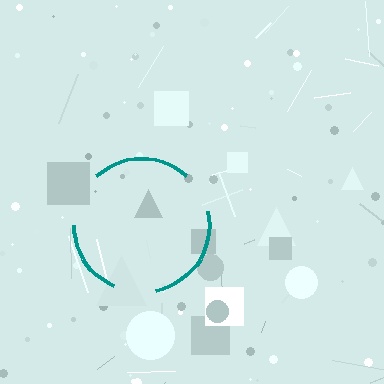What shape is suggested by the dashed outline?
The dashed outline suggests a circle.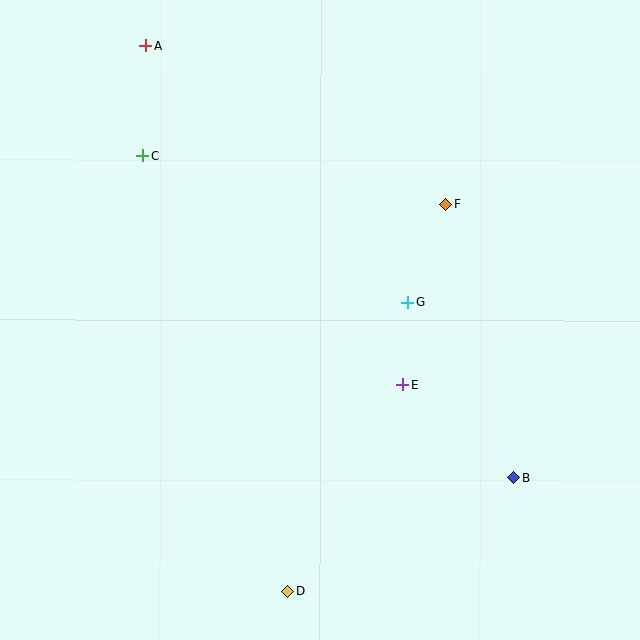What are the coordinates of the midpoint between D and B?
The midpoint between D and B is at (401, 535).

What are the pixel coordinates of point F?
Point F is at (446, 204).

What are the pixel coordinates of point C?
Point C is at (143, 155).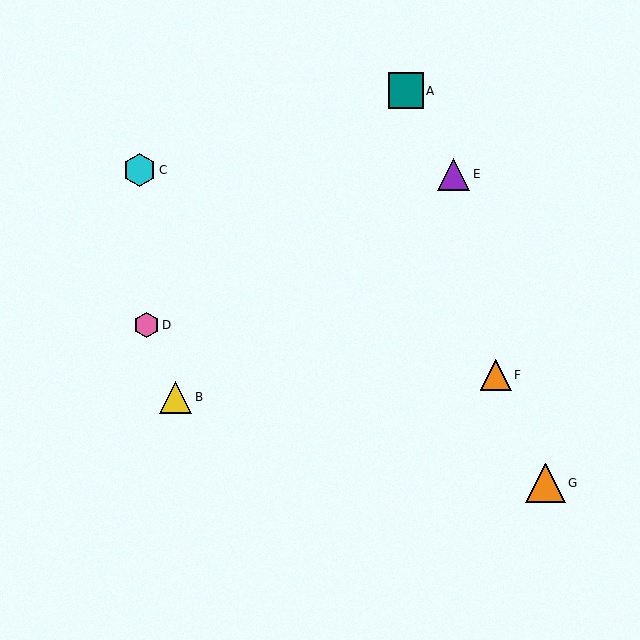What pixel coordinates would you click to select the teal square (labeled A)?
Click at (406, 91) to select the teal square A.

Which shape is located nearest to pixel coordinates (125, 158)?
The cyan hexagon (labeled C) at (140, 170) is nearest to that location.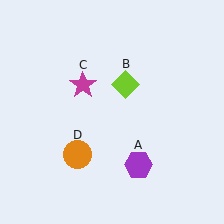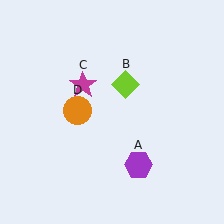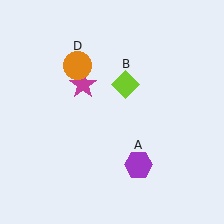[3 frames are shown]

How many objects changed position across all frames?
1 object changed position: orange circle (object D).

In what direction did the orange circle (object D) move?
The orange circle (object D) moved up.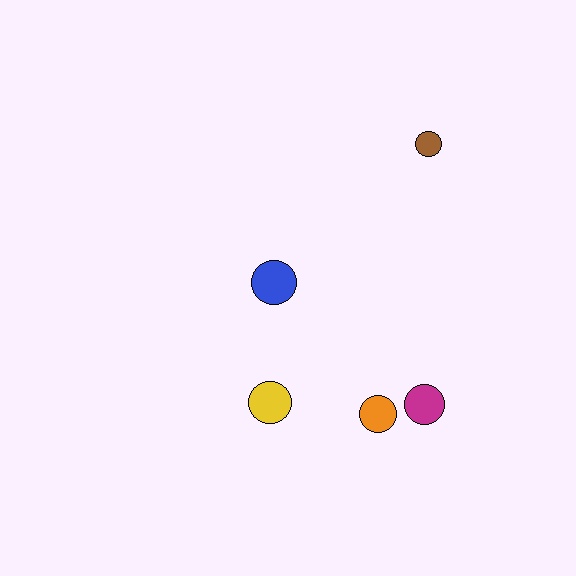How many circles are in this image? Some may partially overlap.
There are 5 circles.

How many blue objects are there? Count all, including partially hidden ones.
There is 1 blue object.